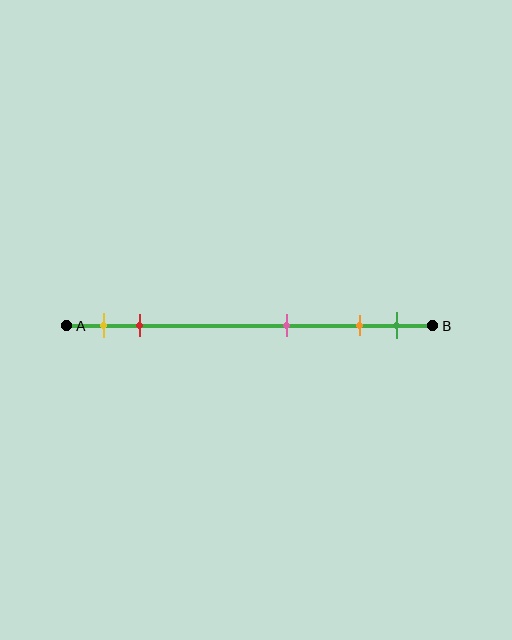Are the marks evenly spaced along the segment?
No, the marks are not evenly spaced.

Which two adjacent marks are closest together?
The orange and green marks are the closest adjacent pair.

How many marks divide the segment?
There are 5 marks dividing the segment.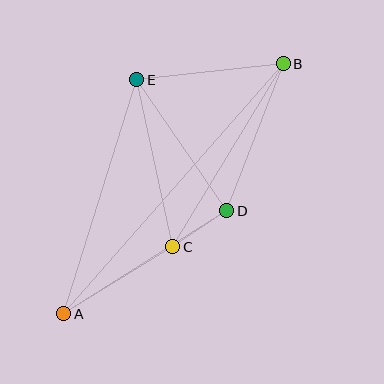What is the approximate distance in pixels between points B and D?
The distance between B and D is approximately 157 pixels.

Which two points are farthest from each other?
Points A and B are farthest from each other.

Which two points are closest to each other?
Points C and D are closest to each other.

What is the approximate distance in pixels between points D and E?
The distance between D and E is approximately 159 pixels.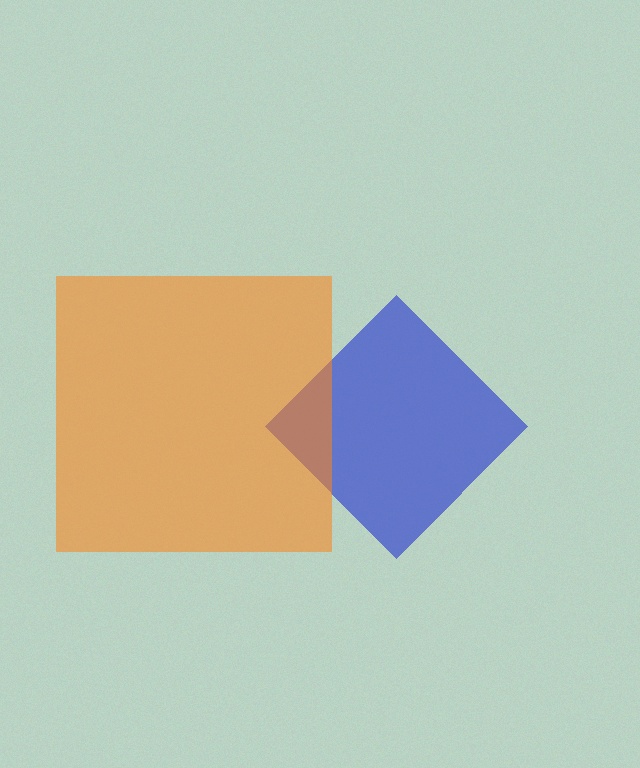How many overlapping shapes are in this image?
There are 2 overlapping shapes in the image.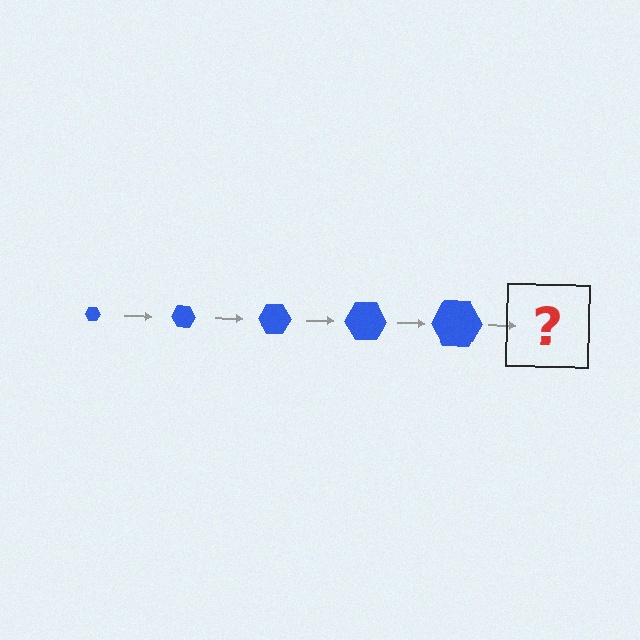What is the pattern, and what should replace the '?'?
The pattern is that the hexagon gets progressively larger each step. The '?' should be a blue hexagon, larger than the previous one.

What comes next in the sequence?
The next element should be a blue hexagon, larger than the previous one.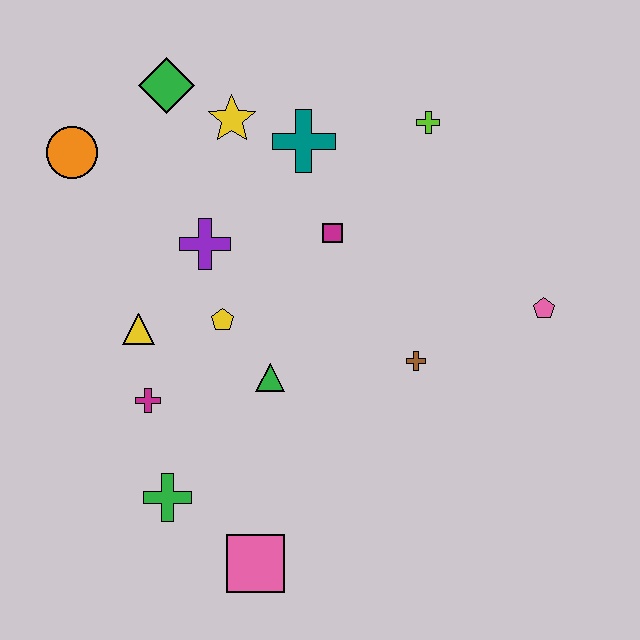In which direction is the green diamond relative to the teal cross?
The green diamond is to the left of the teal cross.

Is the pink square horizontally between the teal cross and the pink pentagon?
No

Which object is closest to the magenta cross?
The yellow triangle is closest to the magenta cross.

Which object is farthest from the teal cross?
The pink square is farthest from the teal cross.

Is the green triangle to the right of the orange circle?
Yes